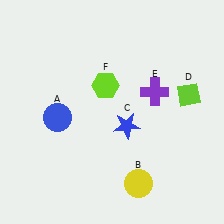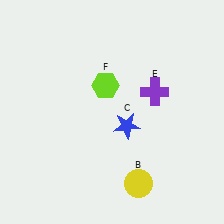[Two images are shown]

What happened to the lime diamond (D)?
The lime diamond (D) was removed in Image 2. It was in the top-right area of Image 1.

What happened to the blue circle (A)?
The blue circle (A) was removed in Image 2. It was in the bottom-left area of Image 1.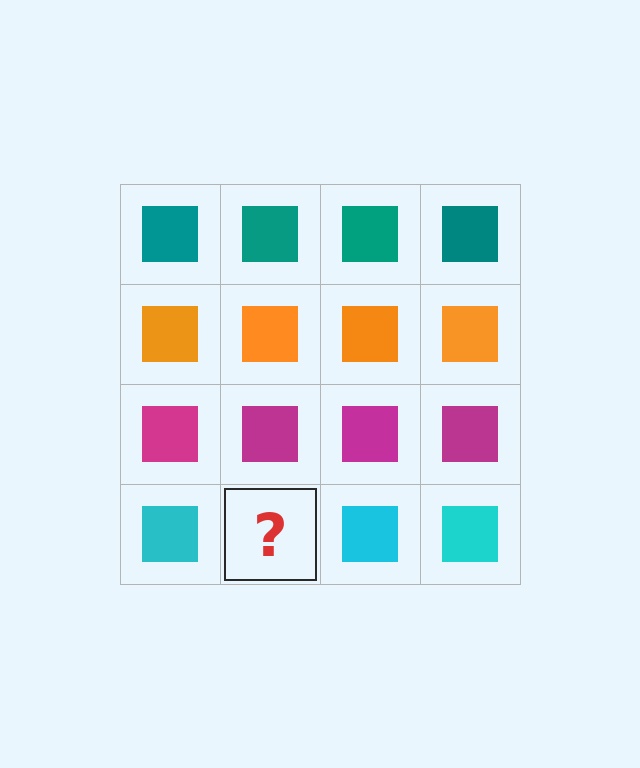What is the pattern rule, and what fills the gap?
The rule is that each row has a consistent color. The gap should be filled with a cyan square.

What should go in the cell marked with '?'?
The missing cell should contain a cyan square.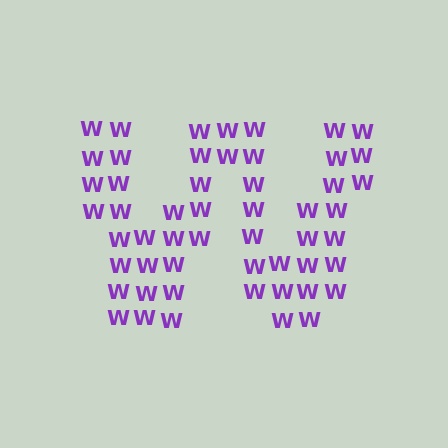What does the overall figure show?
The overall figure shows the letter W.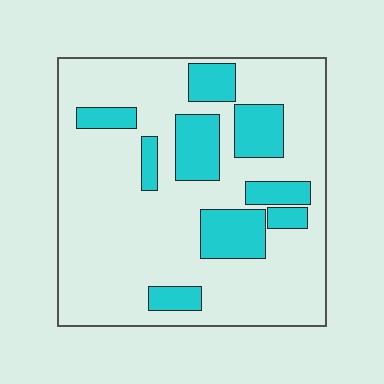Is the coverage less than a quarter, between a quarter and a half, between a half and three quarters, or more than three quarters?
Less than a quarter.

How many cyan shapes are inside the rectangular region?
9.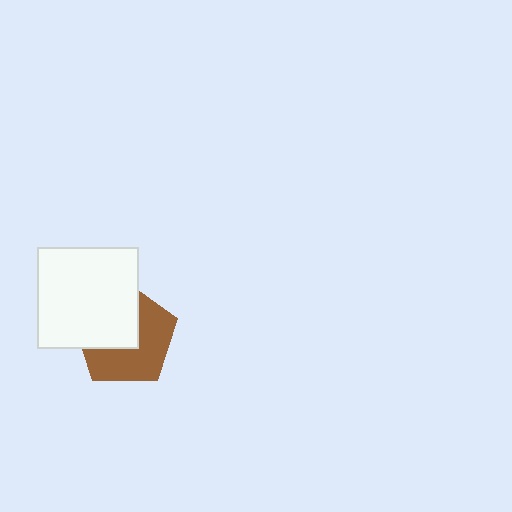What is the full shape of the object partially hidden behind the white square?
The partially hidden object is a brown pentagon.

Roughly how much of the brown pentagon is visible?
About half of it is visible (roughly 54%).